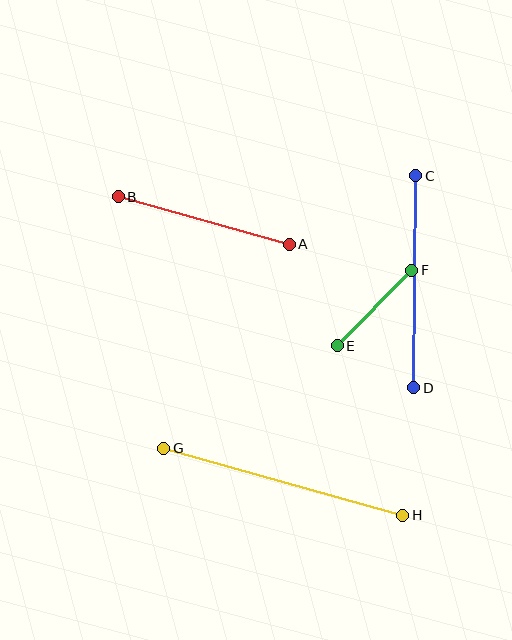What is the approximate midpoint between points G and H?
The midpoint is at approximately (283, 482) pixels.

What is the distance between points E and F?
The distance is approximately 106 pixels.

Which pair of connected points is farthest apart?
Points G and H are farthest apart.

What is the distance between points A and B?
The distance is approximately 177 pixels.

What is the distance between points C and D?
The distance is approximately 212 pixels.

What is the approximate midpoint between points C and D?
The midpoint is at approximately (415, 282) pixels.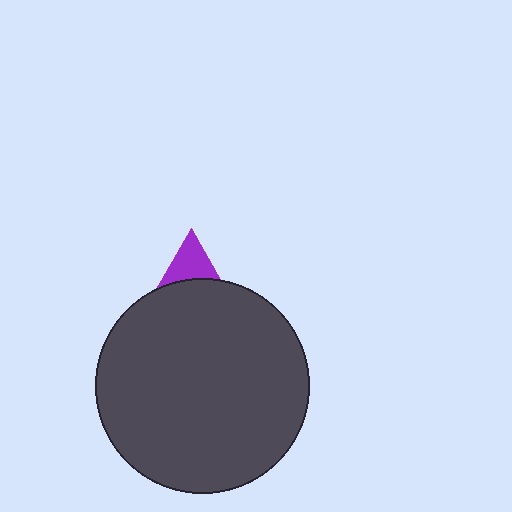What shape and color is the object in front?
The object in front is a dark gray circle.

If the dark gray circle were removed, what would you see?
You would see the complete purple triangle.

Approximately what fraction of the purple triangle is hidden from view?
Roughly 67% of the purple triangle is hidden behind the dark gray circle.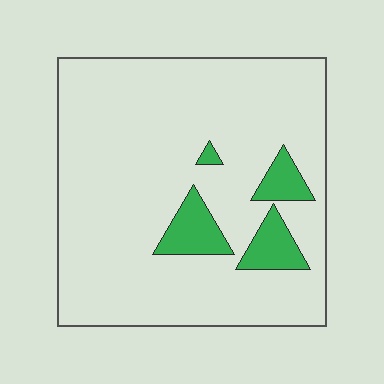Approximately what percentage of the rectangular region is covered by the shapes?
Approximately 10%.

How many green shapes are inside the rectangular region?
4.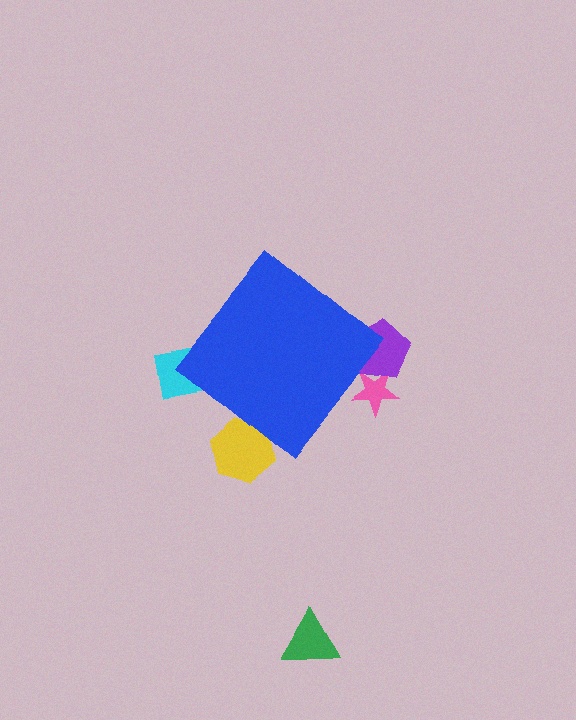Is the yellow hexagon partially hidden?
Yes, the yellow hexagon is partially hidden behind the blue diamond.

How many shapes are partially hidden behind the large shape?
4 shapes are partially hidden.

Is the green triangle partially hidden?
No, the green triangle is fully visible.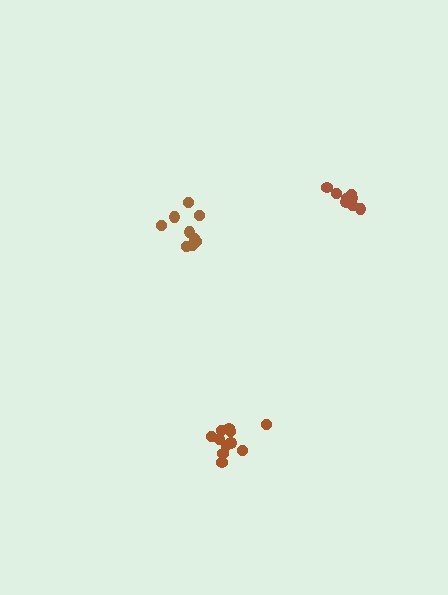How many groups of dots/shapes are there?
There are 3 groups.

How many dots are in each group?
Group 1: 9 dots, Group 2: 10 dots, Group 3: 11 dots (30 total).